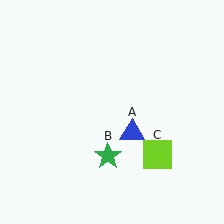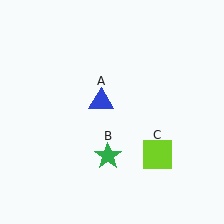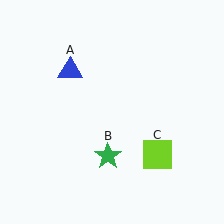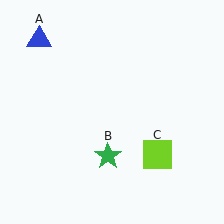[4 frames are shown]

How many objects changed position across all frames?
1 object changed position: blue triangle (object A).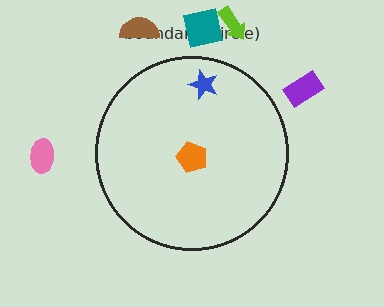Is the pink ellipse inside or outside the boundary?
Outside.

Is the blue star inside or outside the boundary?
Inside.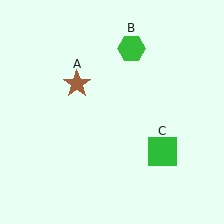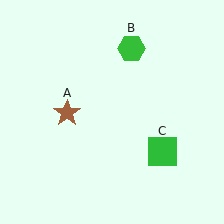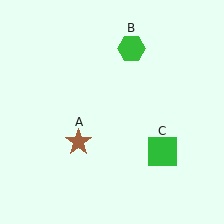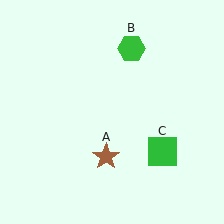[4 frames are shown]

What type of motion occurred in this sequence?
The brown star (object A) rotated counterclockwise around the center of the scene.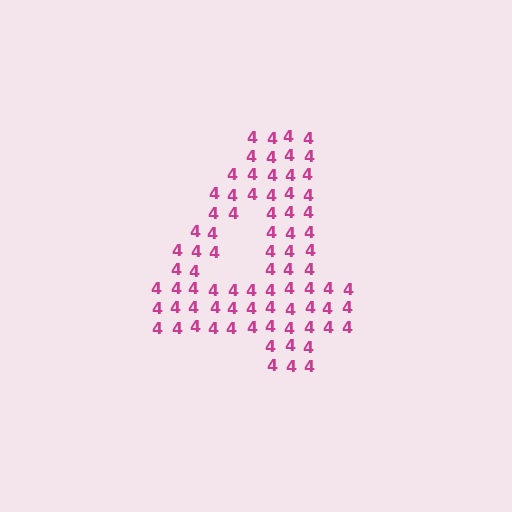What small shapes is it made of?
It is made of small digit 4's.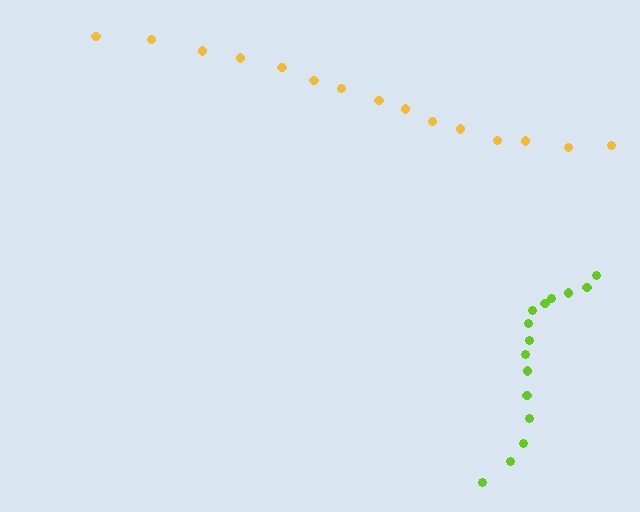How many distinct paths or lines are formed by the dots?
There are 2 distinct paths.